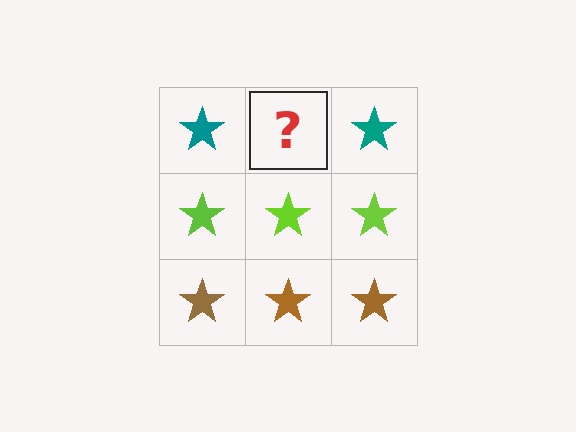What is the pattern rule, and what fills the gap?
The rule is that each row has a consistent color. The gap should be filled with a teal star.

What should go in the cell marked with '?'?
The missing cell should contain a teal star.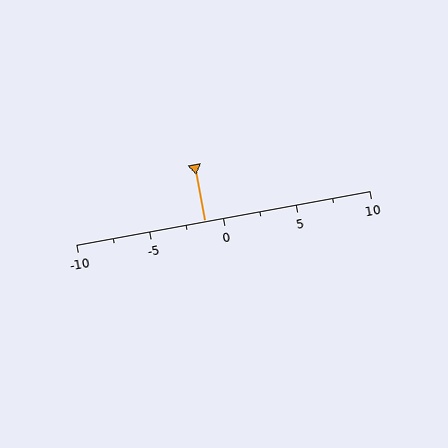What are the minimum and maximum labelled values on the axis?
The axis runs from -10 to 10.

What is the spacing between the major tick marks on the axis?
The major ticks are spaced 5 apart.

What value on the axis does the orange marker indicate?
The marker indicates approximately -1.2.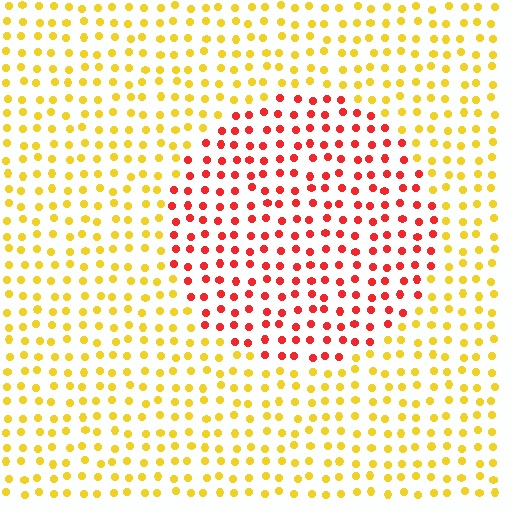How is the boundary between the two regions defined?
The boundary is defined purely by a slight shift in hue (about 52 degrees). Spacing, size, and orientation are identical on both sides.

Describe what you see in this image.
The image is filled with small yellow elements in a uniform arrangement. A circle-shaped region is visible where the elements are tinted to a slightly different hue, forming a subtle color boundary.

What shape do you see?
I see a circle.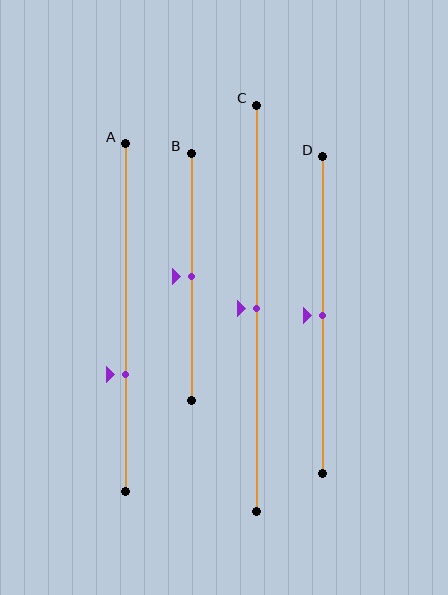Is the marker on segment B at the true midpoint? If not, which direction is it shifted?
Yes, the marker on segment B is at the true midpoint.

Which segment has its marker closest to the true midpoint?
Segment B has its marker closest to the true midpoint.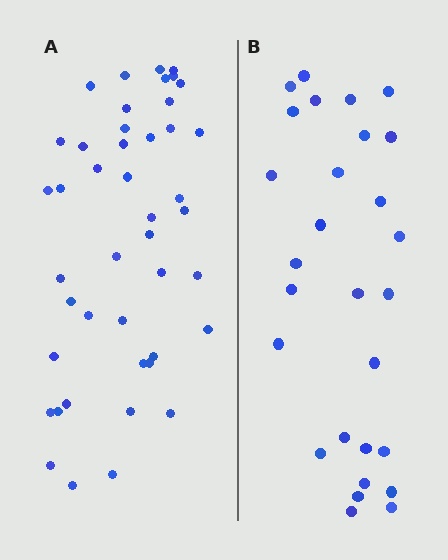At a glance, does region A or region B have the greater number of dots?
Region A (the left region) has more dots.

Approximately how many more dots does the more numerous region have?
Region A has approximately 15 more dots than region B.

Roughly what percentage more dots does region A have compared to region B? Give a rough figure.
About 55% more.